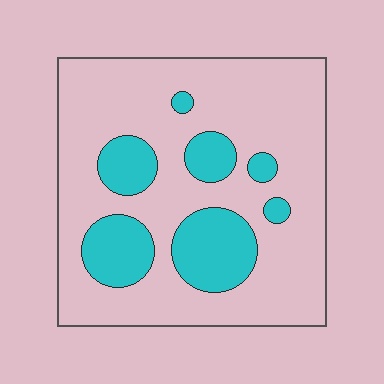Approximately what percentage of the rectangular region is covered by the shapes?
Approximately 25%.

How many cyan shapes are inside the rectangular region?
7.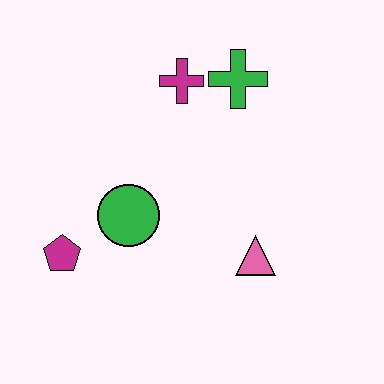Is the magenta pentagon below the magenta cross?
Yes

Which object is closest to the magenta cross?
The green cross is closest to the magenta cross.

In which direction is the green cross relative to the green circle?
The green cross is above the green circle.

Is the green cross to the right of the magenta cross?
Yes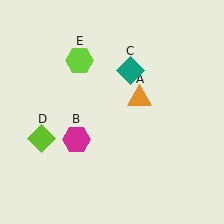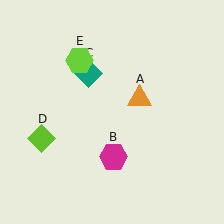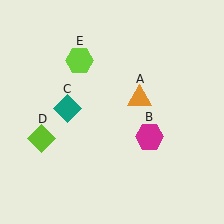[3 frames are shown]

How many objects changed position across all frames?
2 objects changed position: magenta hexagon (object B), teal diamond (object C).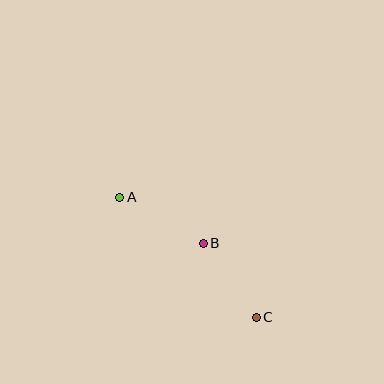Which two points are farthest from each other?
Points A and C are farthest from each other.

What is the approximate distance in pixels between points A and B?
The distance between A and B is approximately 95 pixels.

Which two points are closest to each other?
Points B and C are closest to each other.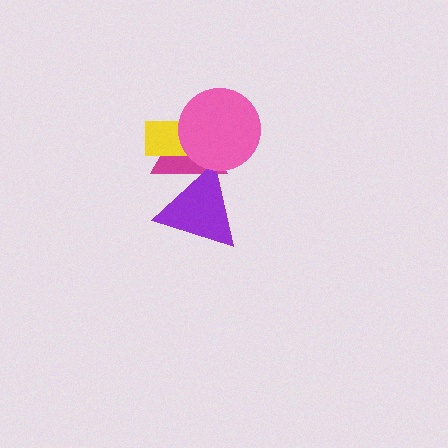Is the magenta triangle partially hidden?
Yes, it is partially covered by another shape.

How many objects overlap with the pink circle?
2 objects overlap with the pink circle.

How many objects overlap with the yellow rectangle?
2 objects overlap with the yellow rectangle.